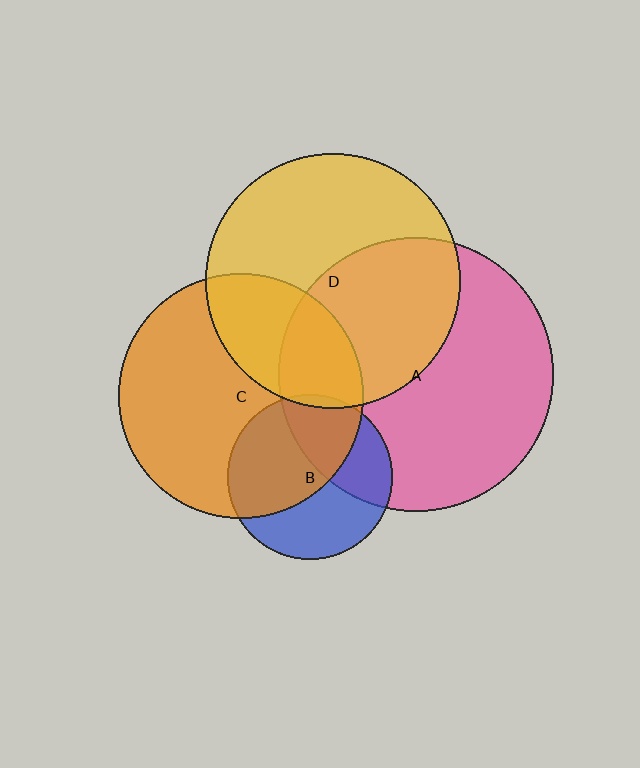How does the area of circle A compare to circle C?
Approximately 1.3 times.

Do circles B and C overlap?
Yes.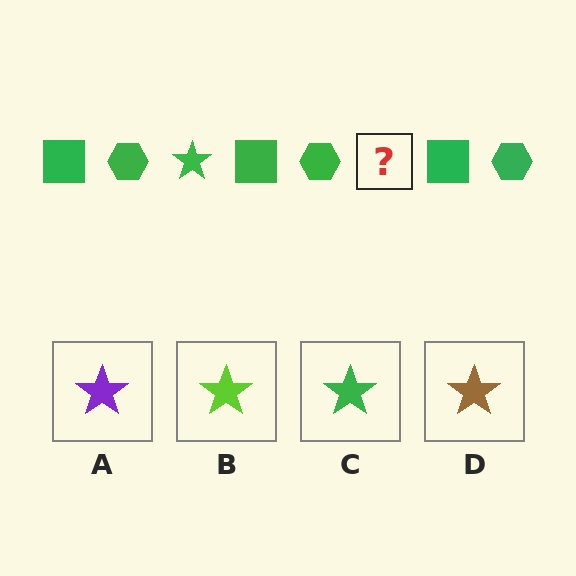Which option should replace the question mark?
Option C.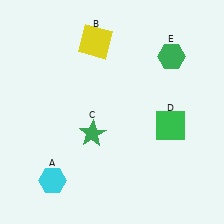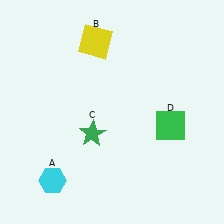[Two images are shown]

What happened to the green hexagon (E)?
The green hexagon (E) was removed in Image 2. It was in the top-right area of Image 1.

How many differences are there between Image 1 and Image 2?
There is 1 difference between the two images.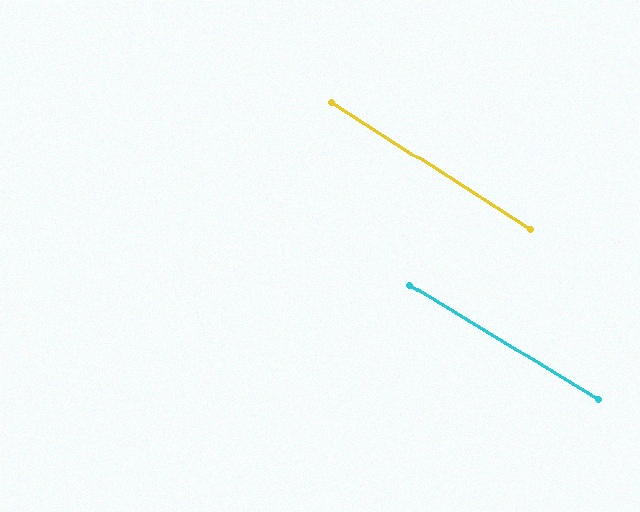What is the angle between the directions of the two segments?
Approximately 1 degree.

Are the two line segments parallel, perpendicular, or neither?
Parallel — their directions differ by only 1.4°.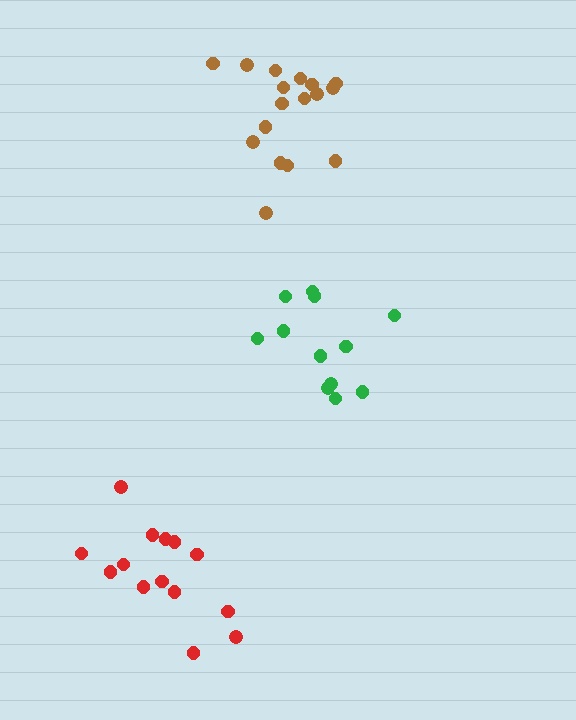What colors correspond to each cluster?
The clusters are colored: brown, green, red.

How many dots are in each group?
Group 1: 17 dots, Group 2: 12 dots, Group 3: 14 dots (43 total).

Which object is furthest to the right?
The green cluster is rightmost.